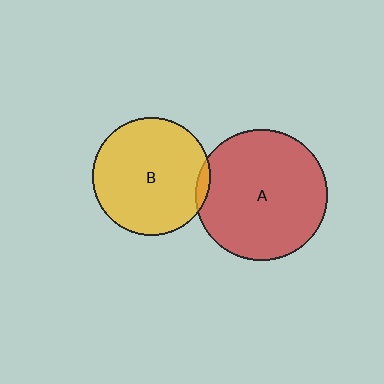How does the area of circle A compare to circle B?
Approximately 1.2 times.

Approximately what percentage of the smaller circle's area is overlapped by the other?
Approximately 5%.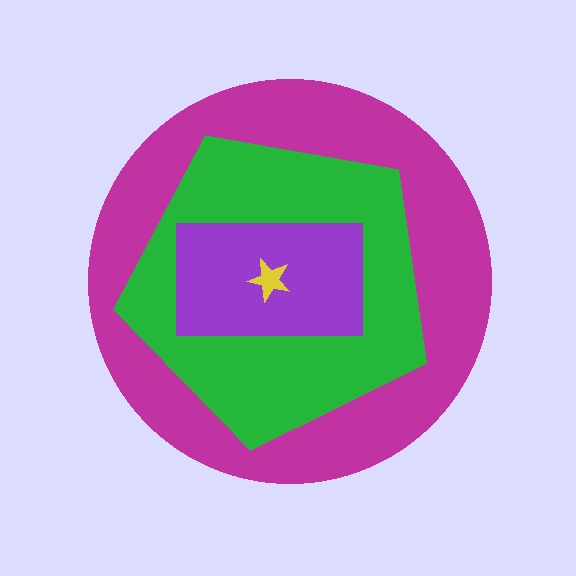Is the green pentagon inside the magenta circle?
Yes.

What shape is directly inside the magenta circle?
The green pentagon.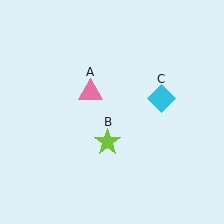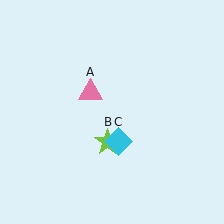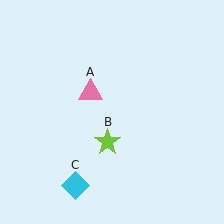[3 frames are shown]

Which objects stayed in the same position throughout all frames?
Pink triangle (object A) and lime star (object B) remained stationary.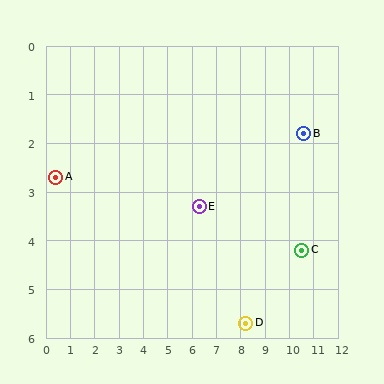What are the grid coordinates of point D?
Point D is at approximately (8.2, 5.7).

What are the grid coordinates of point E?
Point E is at approximately (6.3, 3.3).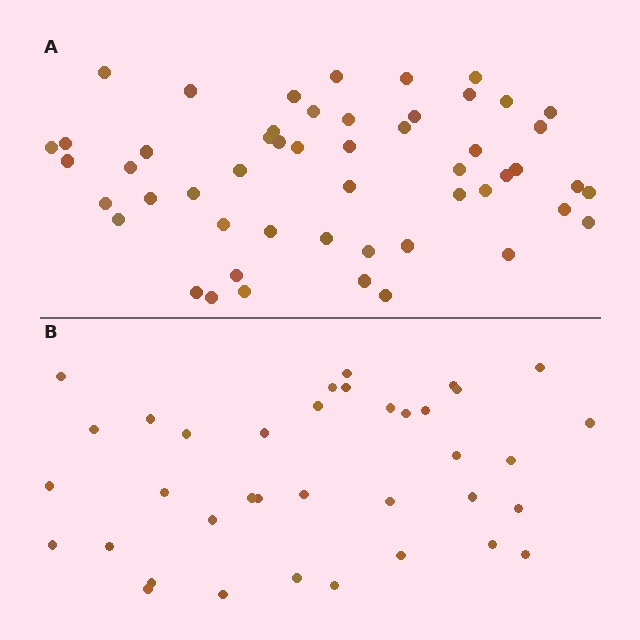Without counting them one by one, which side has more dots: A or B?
Region A (the top region) has more dots.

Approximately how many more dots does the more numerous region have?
Region A has approximately 15 more dots than region B.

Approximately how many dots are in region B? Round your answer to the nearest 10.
About 40 dots. (The exact count is 37, which rounds to 40.)